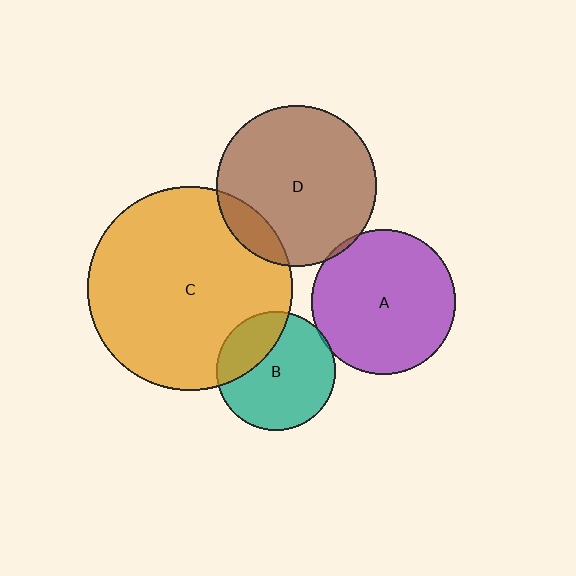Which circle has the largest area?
Circle C (orange).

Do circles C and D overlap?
Yes.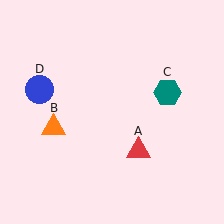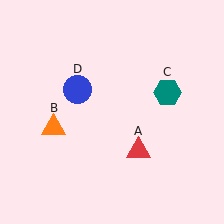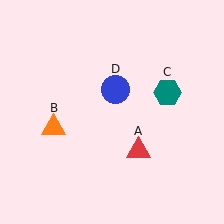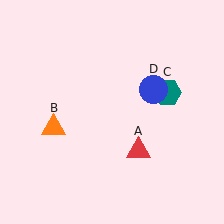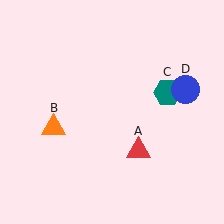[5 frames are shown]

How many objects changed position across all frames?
1 object changed position: blue circle (object D).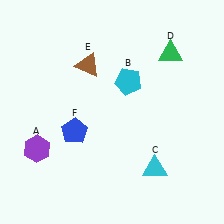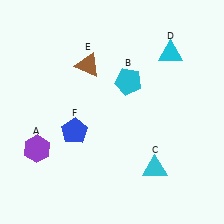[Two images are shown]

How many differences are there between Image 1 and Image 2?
There is 1 difference between the two images.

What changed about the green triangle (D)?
In Image 1, D is green. In Image 2, it changed to cyan.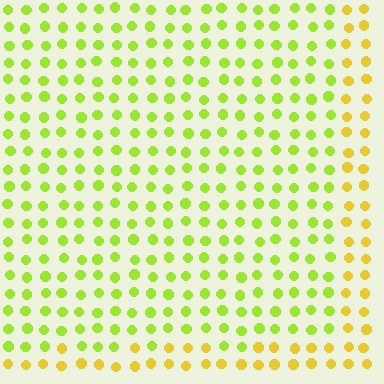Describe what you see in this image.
The image is filled with small yellow elements in a uniform arrangement. A rectangle-shaped region is visible where the elements are tinted to a slightly different hue, forming a subtle color boundary.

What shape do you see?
I see a rectangle.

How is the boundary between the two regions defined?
The boundary is defined purely by a slight shift in hue (about 35 degrees). Spacing, size, and orientation are identical on both sides.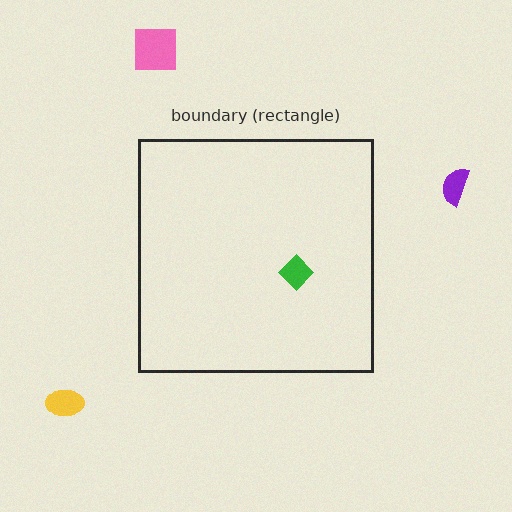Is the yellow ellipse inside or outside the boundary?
Outside.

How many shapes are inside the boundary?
1 inside, 3 outside.